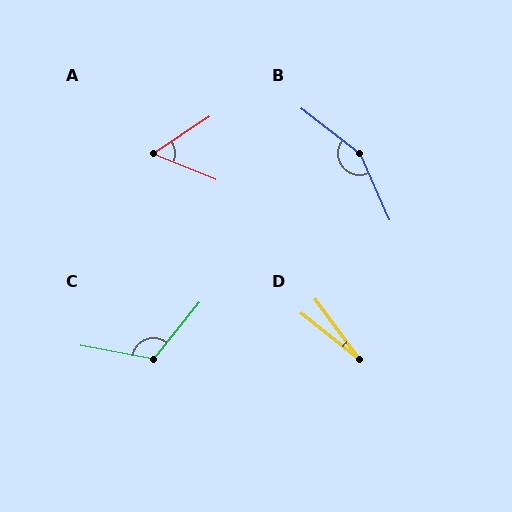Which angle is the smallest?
D, at approximately 15 degrees.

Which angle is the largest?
B, at approximately 152 degrees.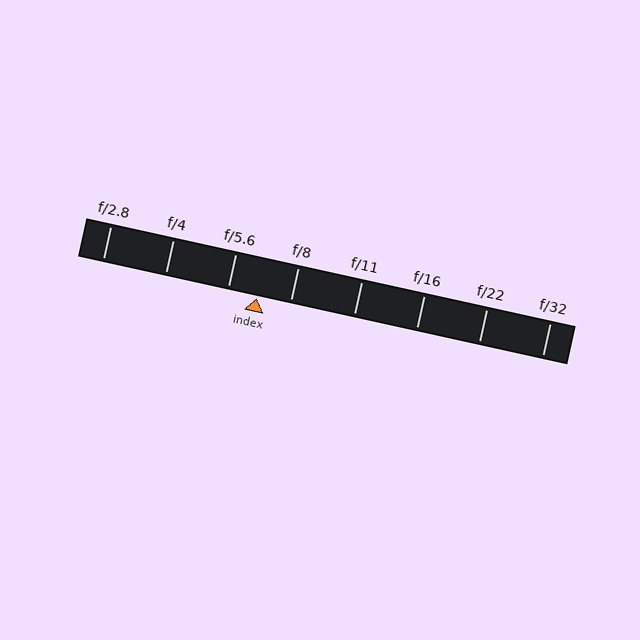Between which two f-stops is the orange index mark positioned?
The index mark is between f/5.6 and f/8.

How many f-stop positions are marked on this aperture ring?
There are 8 f-stop positions marked.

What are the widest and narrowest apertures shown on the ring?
The widest aperture shown is f/2.8 and the narrowest is f/32.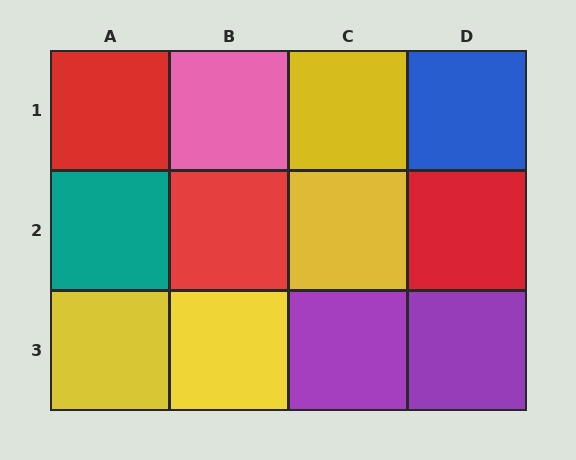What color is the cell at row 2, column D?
Red.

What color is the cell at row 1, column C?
Yellow.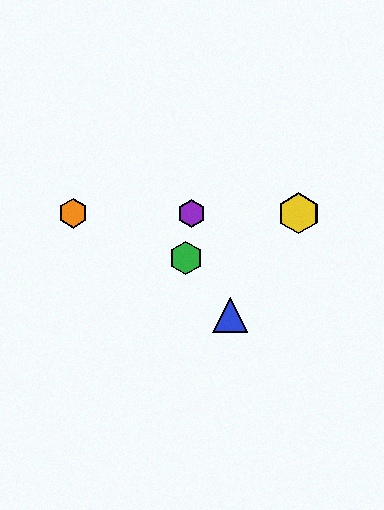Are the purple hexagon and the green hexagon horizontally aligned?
No, the purple hexagon is at y≈213 and the green hexagon is at y≈258.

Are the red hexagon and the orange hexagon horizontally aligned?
Yes, both are at y≈213.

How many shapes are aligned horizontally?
4 shapes (the red hexagon, the yellow hexagon, the purple hexagon, the orange hexagon) are aligned horizontally.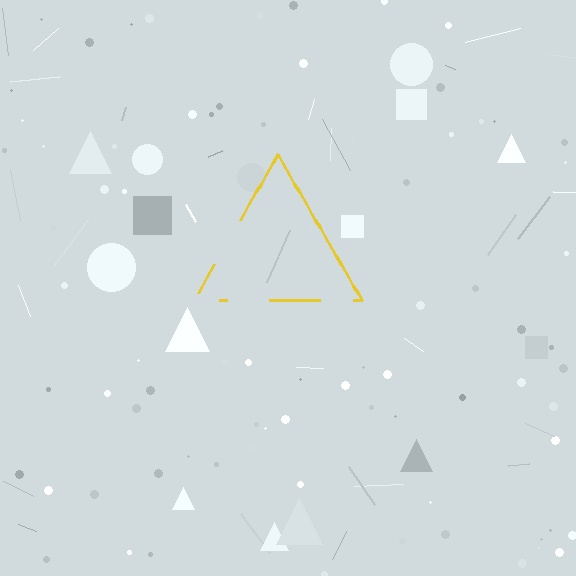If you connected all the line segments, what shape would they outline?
They would outline a triangle.